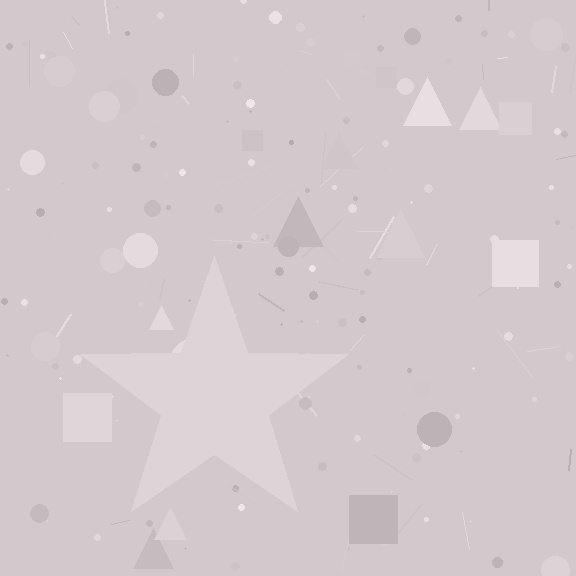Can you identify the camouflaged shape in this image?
The camouflaged shape is a star.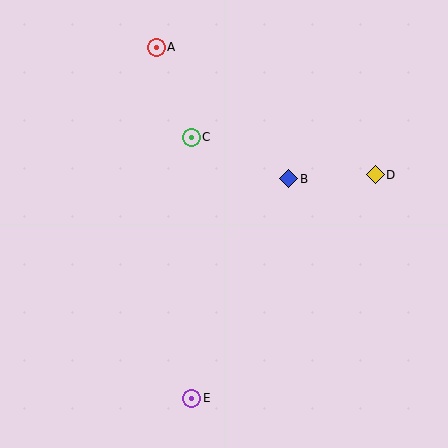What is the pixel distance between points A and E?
The distance between A and E is 353 pixels.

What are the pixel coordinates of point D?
Point D is at (375, 175).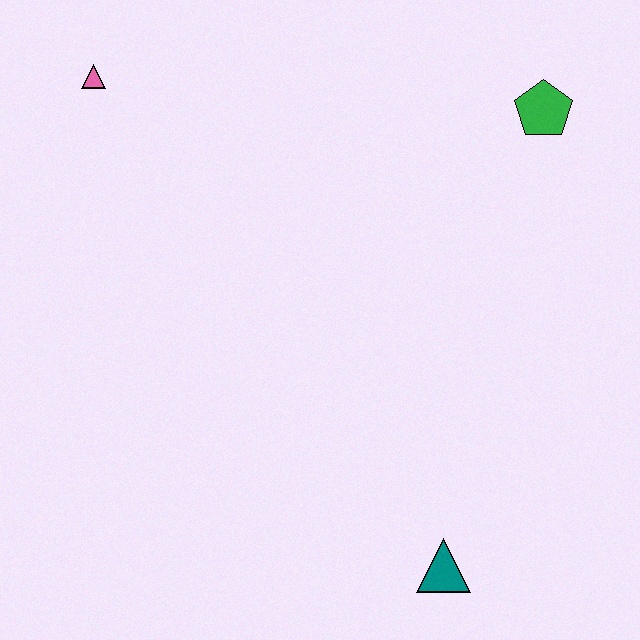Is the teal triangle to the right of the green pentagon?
No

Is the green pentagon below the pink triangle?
Yes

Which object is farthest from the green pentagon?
The teal triangle is farthest from the green pentagon.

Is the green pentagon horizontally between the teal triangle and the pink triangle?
No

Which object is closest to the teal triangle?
The green pentagon is closest to the teal triangle.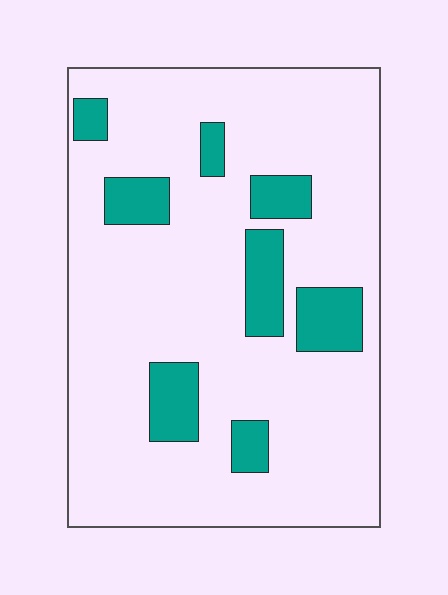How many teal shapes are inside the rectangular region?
8.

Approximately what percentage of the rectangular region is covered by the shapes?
Approximately 15%.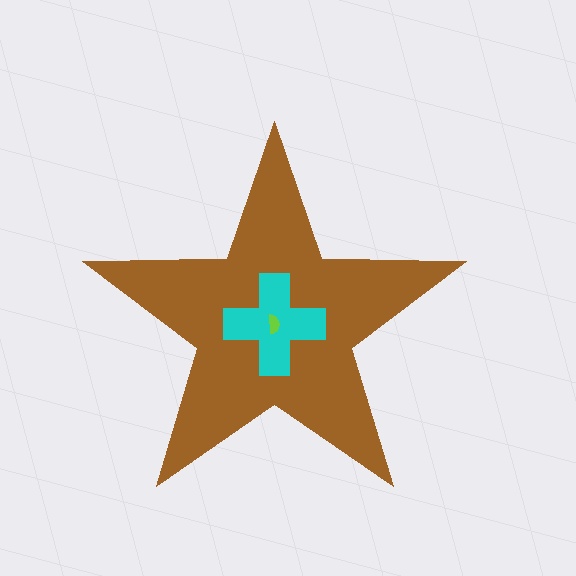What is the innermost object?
The lime semicircle.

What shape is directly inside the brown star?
The cyan cross.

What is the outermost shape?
The brown star.